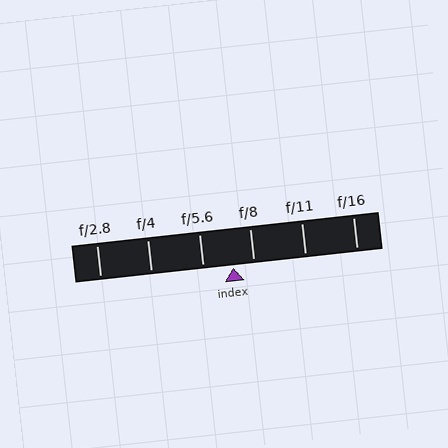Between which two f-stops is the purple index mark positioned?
The index mark is between f/5.6 and f/8.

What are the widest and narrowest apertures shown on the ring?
The widest aperture shown is f/2.8 and the narrowest is f/16.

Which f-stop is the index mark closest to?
The index mark is closest to f/8.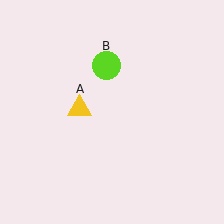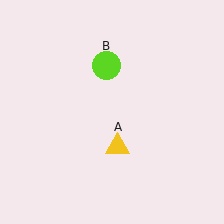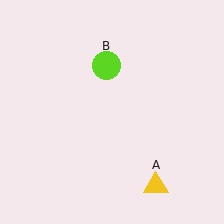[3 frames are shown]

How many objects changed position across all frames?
1 object changed position: yellow triangle (object A).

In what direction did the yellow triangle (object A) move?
The yellow triangle (object A) moved down and to the right.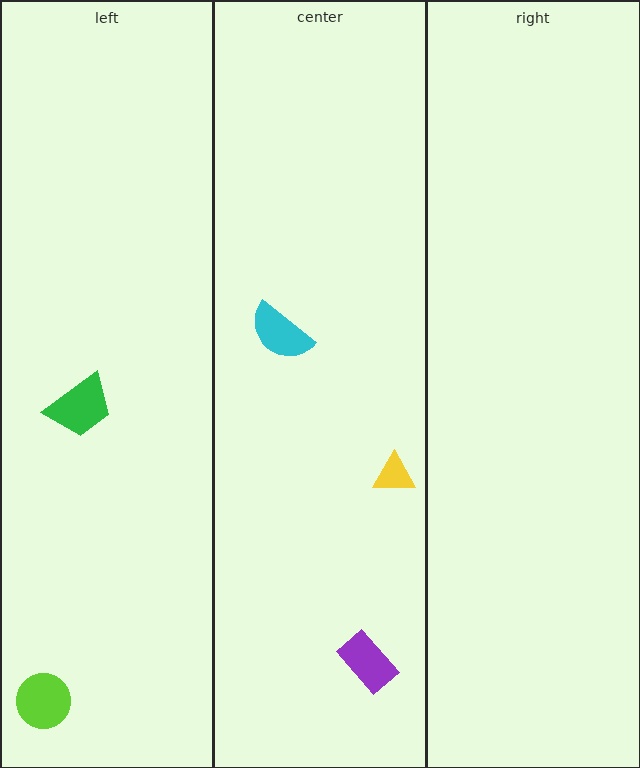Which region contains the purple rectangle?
The center region.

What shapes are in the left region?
The green trapezoid, the lime circle.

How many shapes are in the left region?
2.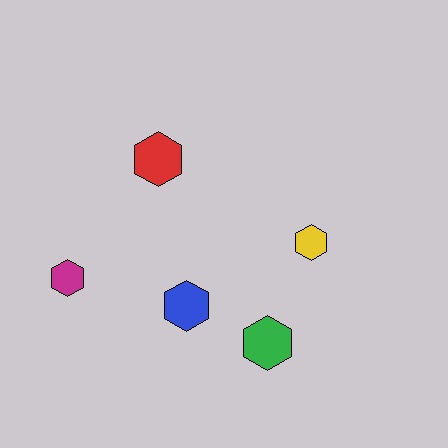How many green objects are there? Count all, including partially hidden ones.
There is 1 green object.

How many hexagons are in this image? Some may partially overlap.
There are 5 hexagons.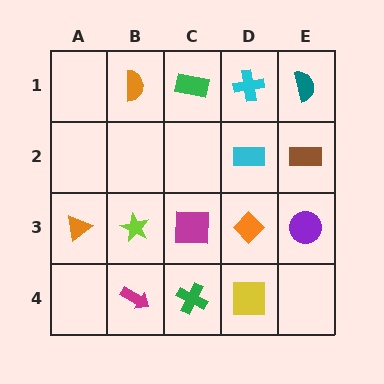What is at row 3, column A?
An orange triangle.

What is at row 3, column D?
An orange diamond.